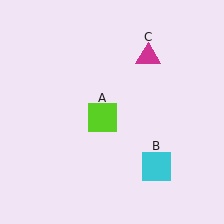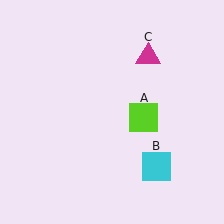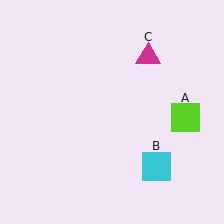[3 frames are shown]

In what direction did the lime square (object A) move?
The lime square (object A) moved right.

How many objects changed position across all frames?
1 object changed position: lime square (object A).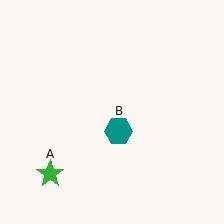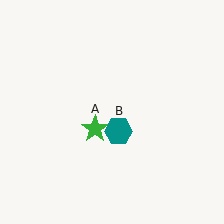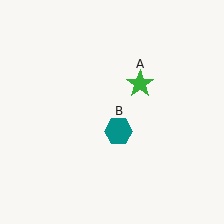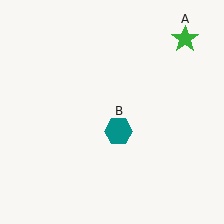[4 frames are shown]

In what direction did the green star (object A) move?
The green star (object A) moved up and to the right.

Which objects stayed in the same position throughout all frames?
Teal hexagon (object B) remained stationary.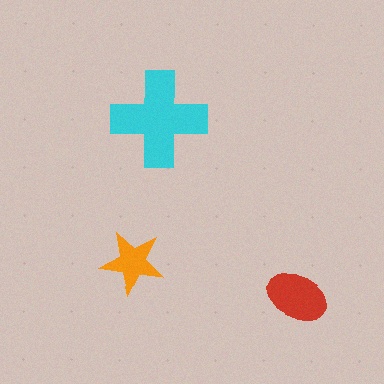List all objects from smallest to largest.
The orange star, the red ellipse, the cyan cross.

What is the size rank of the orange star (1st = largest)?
3rd.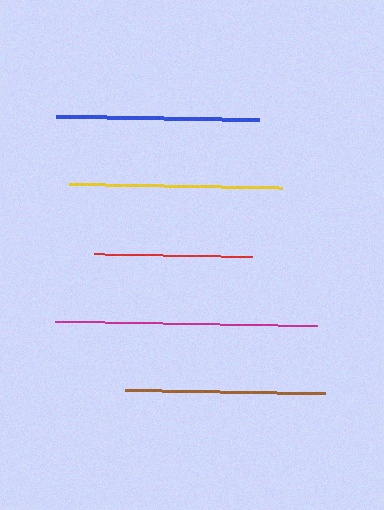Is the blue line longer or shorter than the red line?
The blue line is longer than the red line.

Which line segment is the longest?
The magenta line is the longest at approximately 261 pixels.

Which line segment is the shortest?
The red line is the shortest at approximately 157 pixels.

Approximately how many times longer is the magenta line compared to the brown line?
The magenta line is approximately 1.3 times the length of the brown line.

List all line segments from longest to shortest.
From longest to shortest: magenta, yellow, blue, brown, red.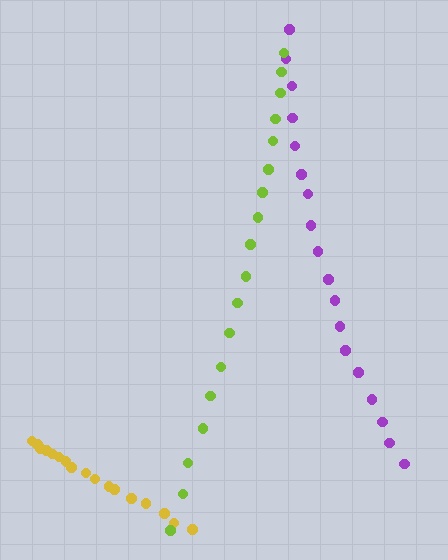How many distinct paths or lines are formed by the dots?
There are 3 distinct paths.